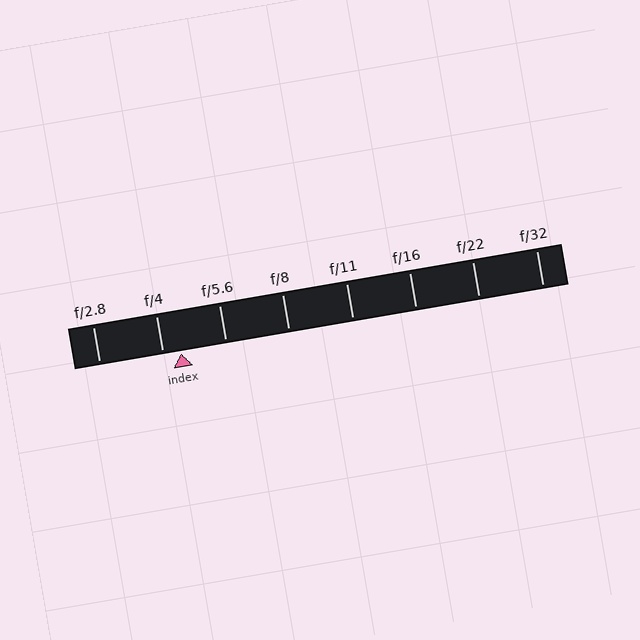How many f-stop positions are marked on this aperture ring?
There are 8 f-stop positions marked.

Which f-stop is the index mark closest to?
The index mark is closest to f/4.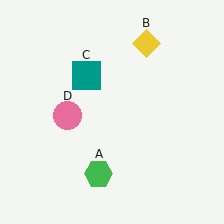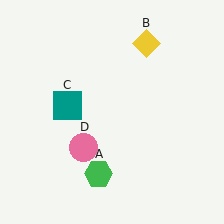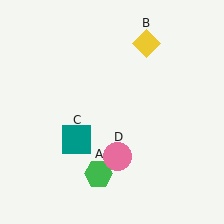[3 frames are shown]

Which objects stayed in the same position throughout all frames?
Green hexagon (object A) and yellow diamond (object B) remained stationary.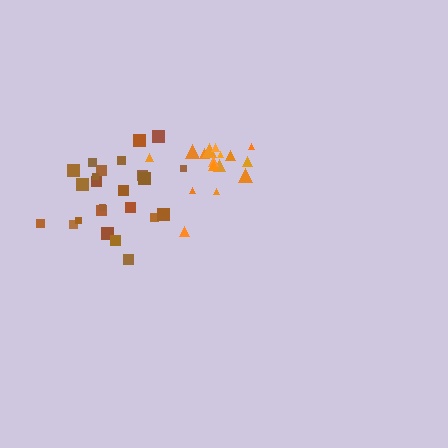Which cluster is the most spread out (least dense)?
Brown.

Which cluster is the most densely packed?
Orange.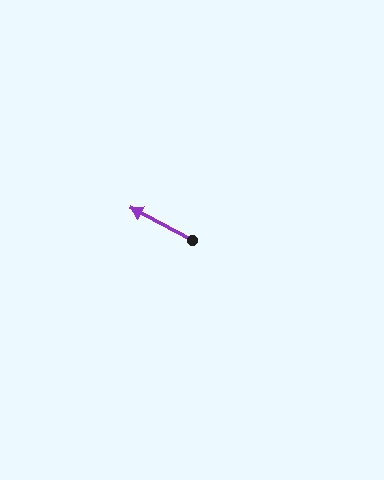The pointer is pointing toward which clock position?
Roughly 10 o'clock.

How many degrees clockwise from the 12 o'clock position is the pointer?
Approximately 298 degrees.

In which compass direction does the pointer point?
Northwest.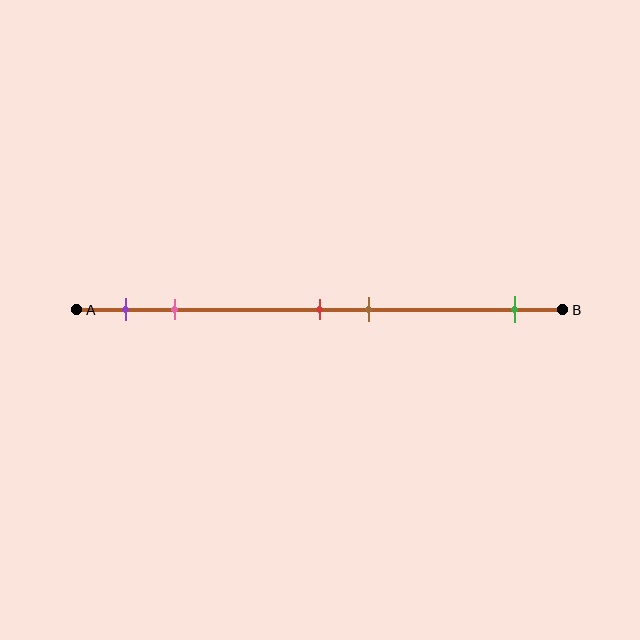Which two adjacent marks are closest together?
The red and brown marks are the closest adjacent pair.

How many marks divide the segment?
There are 5 marks dividing the segment.